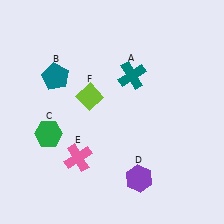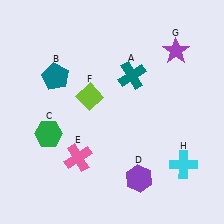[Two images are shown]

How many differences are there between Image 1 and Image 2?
There are 2 differences between the two images.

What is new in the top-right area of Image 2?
A purple star (G) was added in the top-right area of Image 2.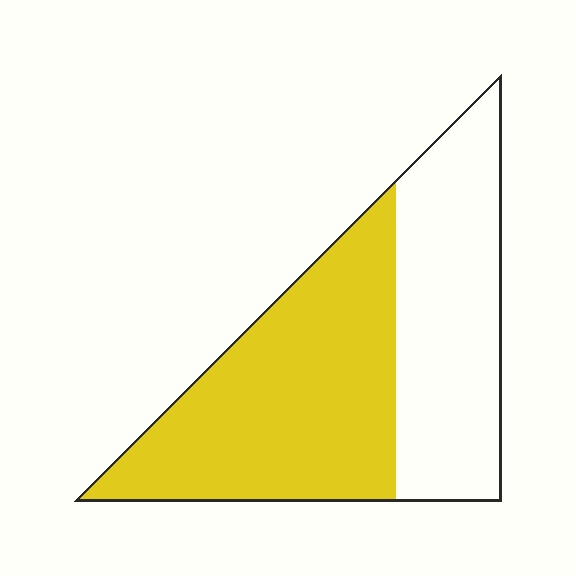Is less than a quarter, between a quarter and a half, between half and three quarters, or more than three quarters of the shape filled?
Between half and three quarters.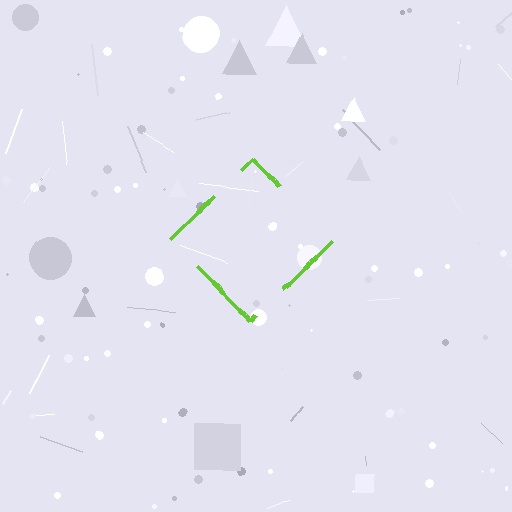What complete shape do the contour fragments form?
The contour fragments form a diamond.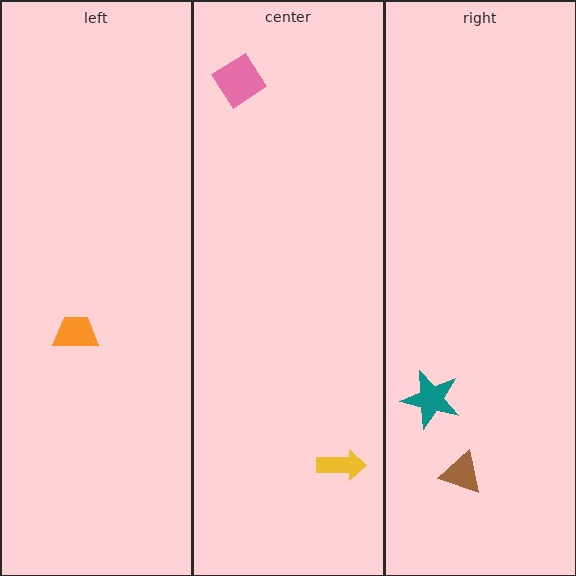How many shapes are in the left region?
1.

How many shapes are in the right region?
2.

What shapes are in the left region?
The orange trapezoid.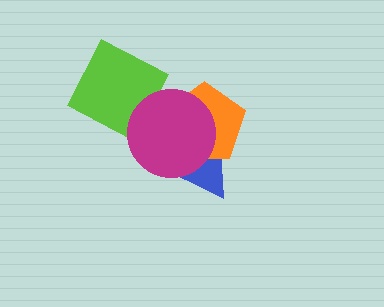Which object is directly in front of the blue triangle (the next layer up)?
The orange pentagon is directly in front of the blue triangle.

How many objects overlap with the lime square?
1 object overlaps with the lime square.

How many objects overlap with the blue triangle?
2 objects overlap with the blue triangle.